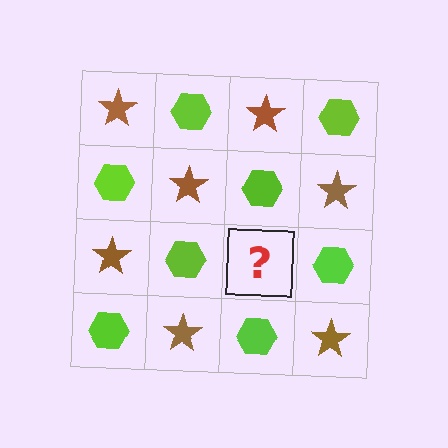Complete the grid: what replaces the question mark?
The question mark should be replaced with a brown star.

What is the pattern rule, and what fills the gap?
The rule is that it alternates brown star and lime hexagon in a checkerboard pattern. The gap should be filled with a brown star.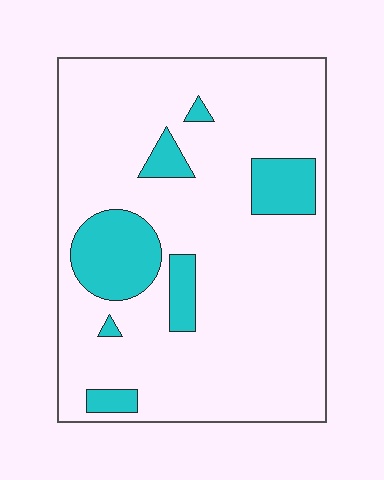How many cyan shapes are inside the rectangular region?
7.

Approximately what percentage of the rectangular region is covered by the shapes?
Approximately 15%.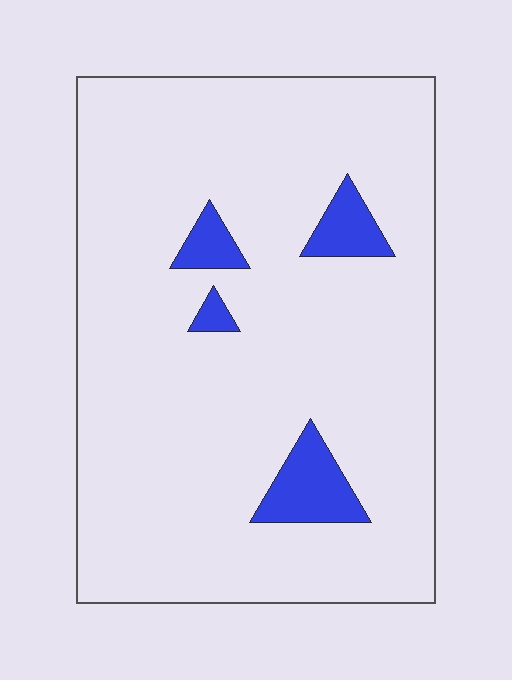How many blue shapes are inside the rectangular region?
4.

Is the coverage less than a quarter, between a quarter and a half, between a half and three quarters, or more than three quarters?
Less than a quarter.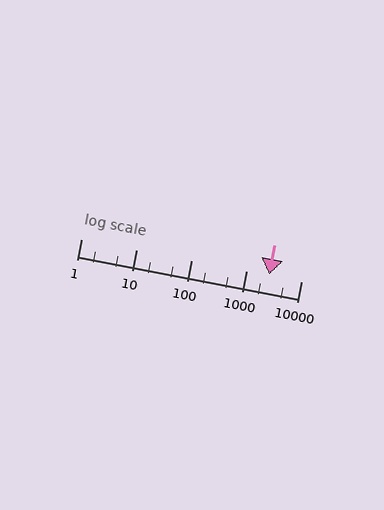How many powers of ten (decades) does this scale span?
The scale spans 4 decades, from 1 to 10000.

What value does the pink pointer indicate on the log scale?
The pointer indicates approximately 2600.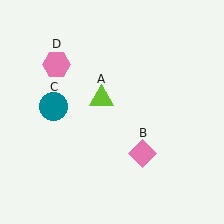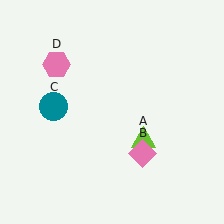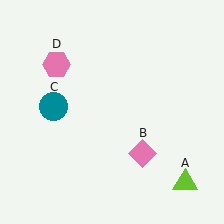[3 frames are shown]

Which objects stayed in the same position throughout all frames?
Pink diamond (object B) and teal circle (object C) and pink hexagon (object D) remained stationary.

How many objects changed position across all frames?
1 object changed position: lime triangle (object A).